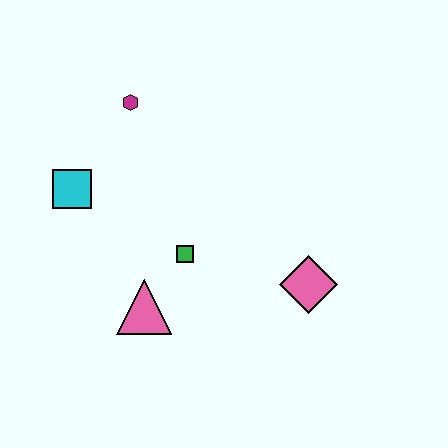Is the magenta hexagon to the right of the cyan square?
Yes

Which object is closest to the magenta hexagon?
The cyan square is closest to the magenta hexagon.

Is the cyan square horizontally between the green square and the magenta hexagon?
No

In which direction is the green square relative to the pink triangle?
The green square is above the pink triangle.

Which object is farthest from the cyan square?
The pink diamond is farthest from the cyan square.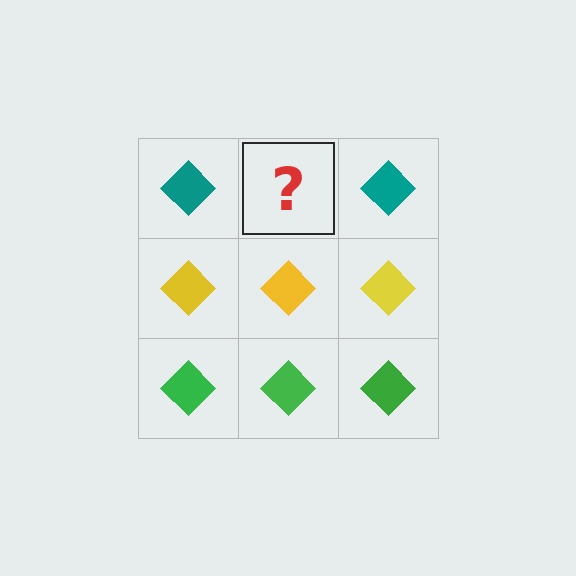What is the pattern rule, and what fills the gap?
The rule is that each row has a consistent color. The gap should be filled with a teal diamond.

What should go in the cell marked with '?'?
The missing cell should contain a teal diamond.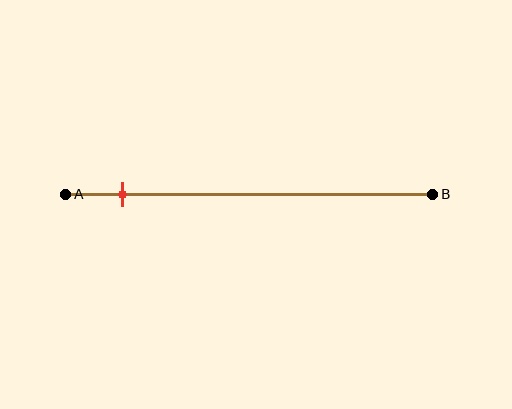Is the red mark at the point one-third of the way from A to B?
No, the mark is at about 15% from A, not at the 33% one-third point.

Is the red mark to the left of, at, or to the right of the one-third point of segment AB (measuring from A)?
The red mark is to the left of the one-third point of segment AB.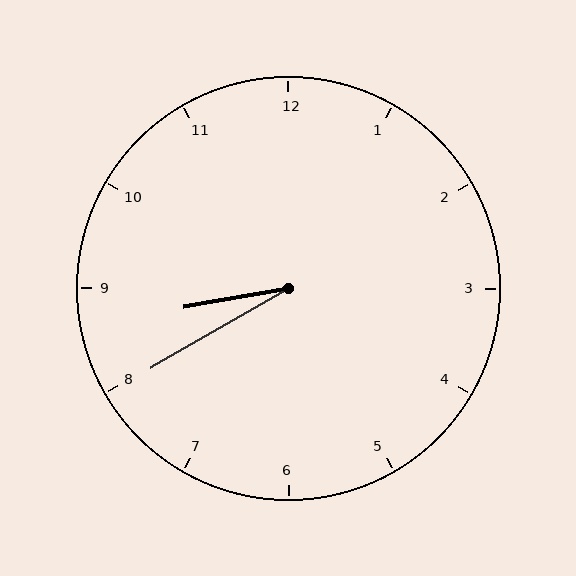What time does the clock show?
8:40.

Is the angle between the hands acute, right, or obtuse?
It is acute.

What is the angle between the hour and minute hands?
Approximately 20 degrees.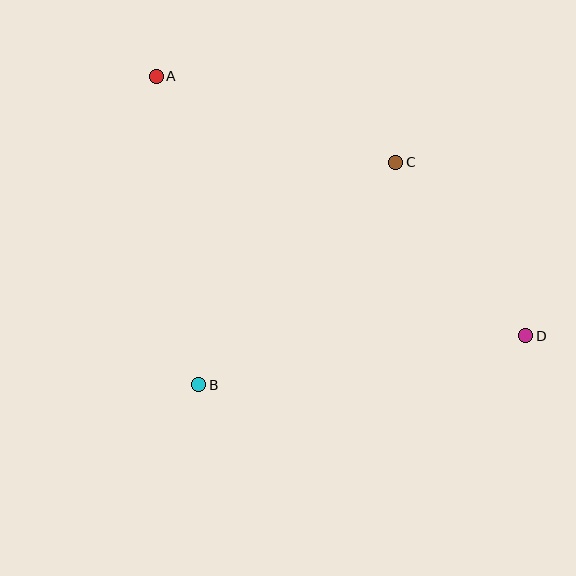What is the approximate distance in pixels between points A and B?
The distance between A and B is approximately 311 pixels.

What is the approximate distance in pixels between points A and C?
The distance between A and C is approximately 254 pixels.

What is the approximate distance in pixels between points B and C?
The distance between B and C is approximately 297 pixels.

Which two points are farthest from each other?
Points A and D are farthest from each other.